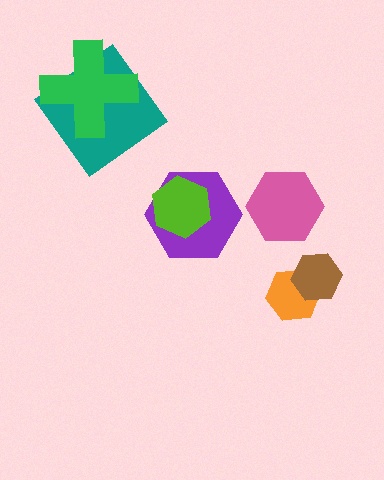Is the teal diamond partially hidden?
Yes, it is partially covered by another shape.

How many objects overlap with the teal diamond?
1 object overlaps with the teal diamond.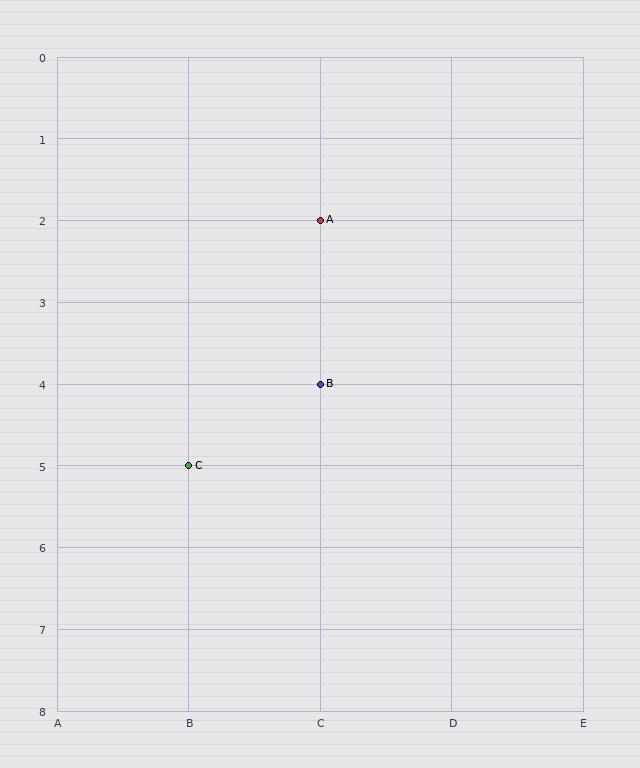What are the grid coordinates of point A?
Point A is at grid coordinates (C, 2).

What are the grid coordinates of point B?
Point B is at grid coordinates (C, 4).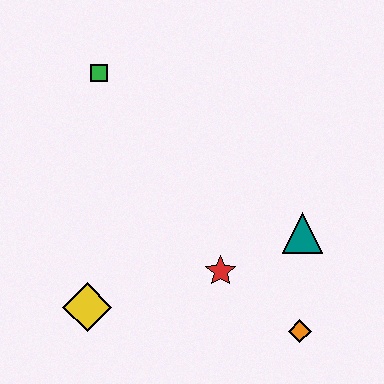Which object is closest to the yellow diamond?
The red star is closest to the yellow diamond.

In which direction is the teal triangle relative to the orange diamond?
The teal triangle is above the orange diamond.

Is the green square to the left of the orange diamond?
Yes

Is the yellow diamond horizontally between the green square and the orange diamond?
No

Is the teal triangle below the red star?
No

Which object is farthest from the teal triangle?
The green square is farthest from the teal triangle.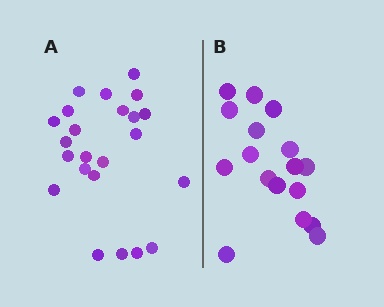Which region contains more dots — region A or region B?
Region A (the left region) has more dots.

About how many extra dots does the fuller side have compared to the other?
Region A has about 6 more dots than region B.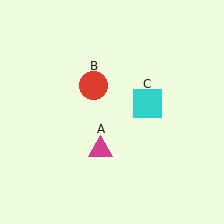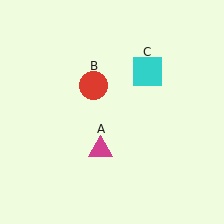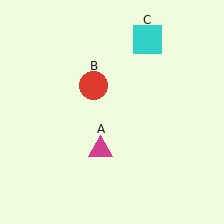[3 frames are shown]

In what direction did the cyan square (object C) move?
The cyan square (object C) moved up.